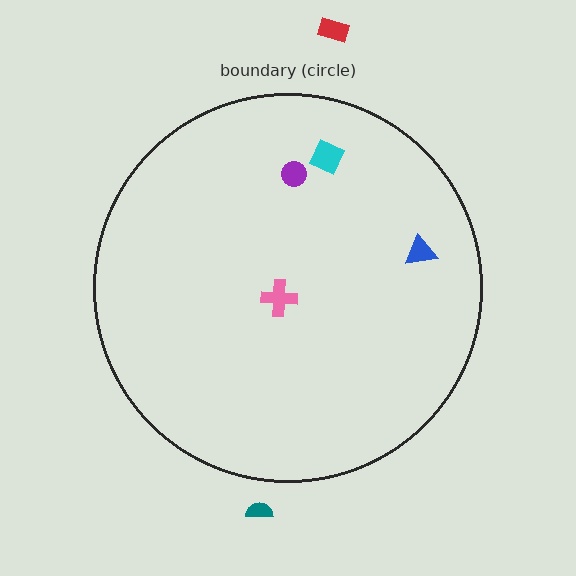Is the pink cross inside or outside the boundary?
Inside.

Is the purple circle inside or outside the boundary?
Inside.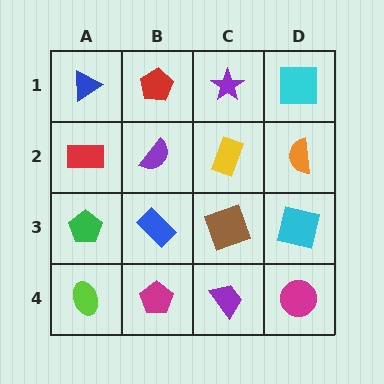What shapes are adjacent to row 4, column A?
A green pentagon (row 3, column A), a magenta pentagon (row 4, column B).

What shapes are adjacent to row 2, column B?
A red pentagon (row 1, column B), a blue rectangle (row 3, column B), a red rectangle (row 2, column A), a yellow rectangle (row 2, column C).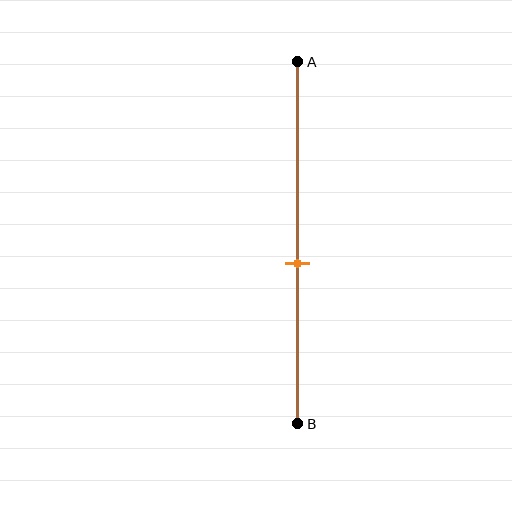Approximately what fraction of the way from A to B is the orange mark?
The orange mark is approximately 55% of the way from A to B.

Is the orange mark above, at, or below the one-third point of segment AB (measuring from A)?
The orange mark is below the one-third point of segment AB.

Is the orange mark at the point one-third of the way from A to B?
No, the mark is at about 55% from A, not at the 33% one-third point.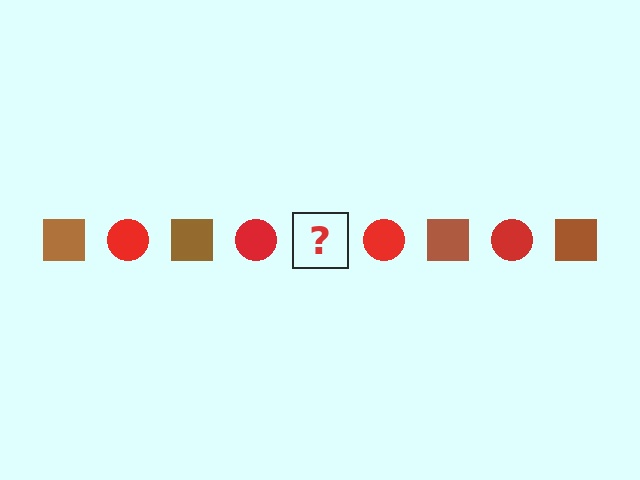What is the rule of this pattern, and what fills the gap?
The rule is that the pattern alternates between brown square and red circle. The gap should be filled with a brown square.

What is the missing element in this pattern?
The missing element is a brown square.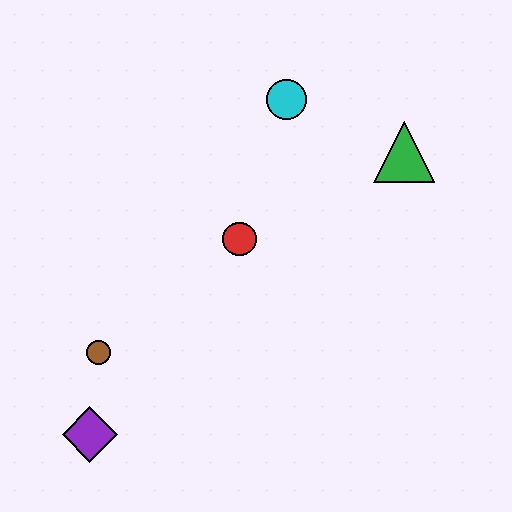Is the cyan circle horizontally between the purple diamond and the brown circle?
No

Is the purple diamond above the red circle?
No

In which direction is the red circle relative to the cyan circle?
The red circle is below the cyan circle.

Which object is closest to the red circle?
The cyan circle is closest to the red circle.